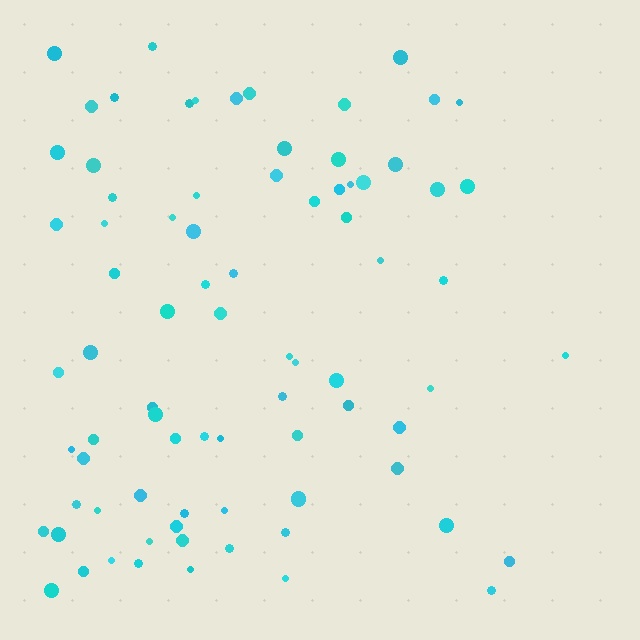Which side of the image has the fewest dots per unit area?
The right.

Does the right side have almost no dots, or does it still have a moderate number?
Still a moderate number, just noticeably fewer than the left.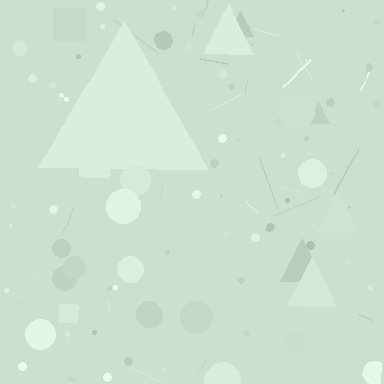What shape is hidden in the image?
A triangle is hidden in the image.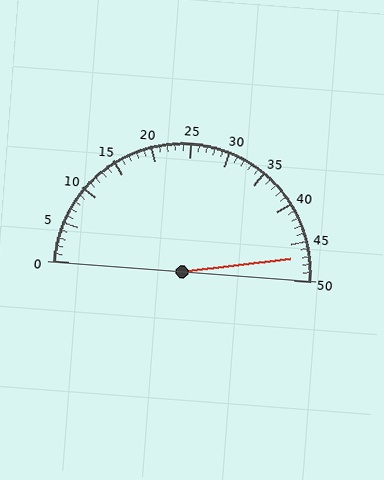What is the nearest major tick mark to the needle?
The nearest major tick mark is 45.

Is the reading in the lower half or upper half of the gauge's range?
The reading is in the upper half of the range (0 to 50).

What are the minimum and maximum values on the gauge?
The gauge ranges from 0 to 50.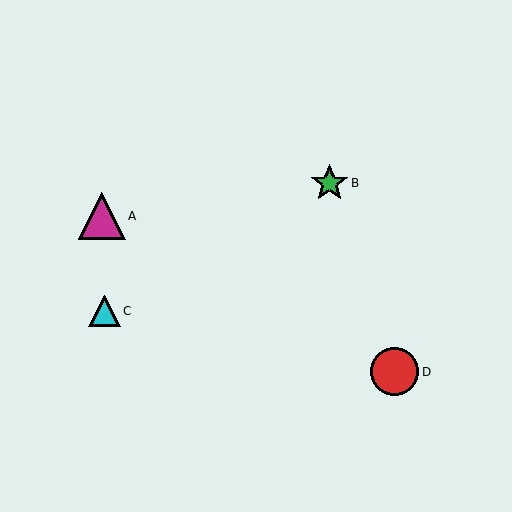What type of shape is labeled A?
Shape A is a magenta triangle.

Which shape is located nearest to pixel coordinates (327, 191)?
The green star (labeled B) at (329, 183) is nearest to that location.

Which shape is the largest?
The red circle (labeled D) is the largest.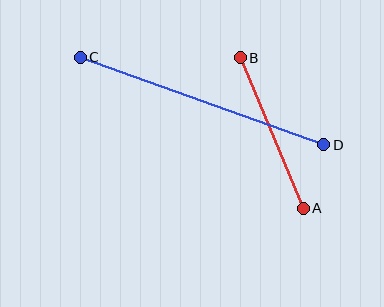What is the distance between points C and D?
The distance is approximately 259 pixels.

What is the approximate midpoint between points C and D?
The midpoint is at approximately (202, 101) pixels.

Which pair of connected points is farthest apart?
Points C and D are farthest apart.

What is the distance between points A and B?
The distance is approximately 163 pixels.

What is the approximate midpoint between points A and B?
The midpoint is at approximately (272, 133) pixels.